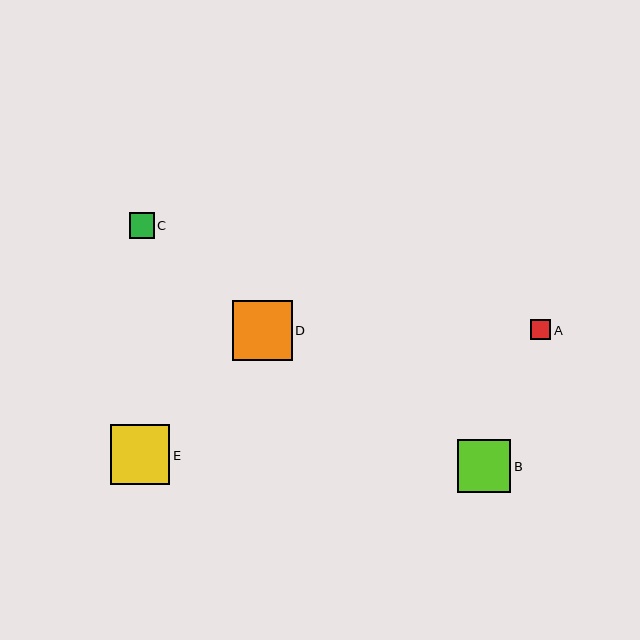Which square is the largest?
Square D is the largest with a size of approximately 59 pixels.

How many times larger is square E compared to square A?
Square E is approximately 3.0 times the size of square A.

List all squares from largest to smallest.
From largest to smallest: D, E, B, C, A.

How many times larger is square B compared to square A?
Square B is approximately 2.7 times the size of square A.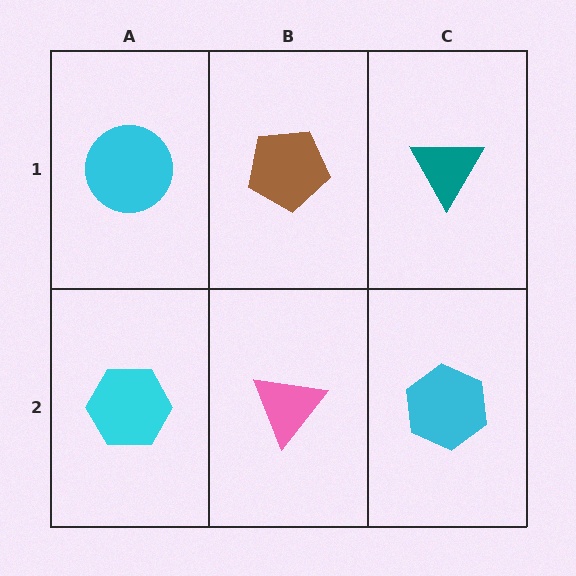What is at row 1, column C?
A teal triangle.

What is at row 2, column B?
A pink triangle.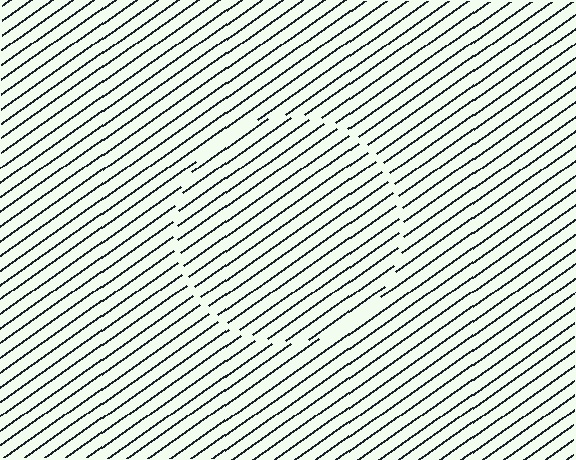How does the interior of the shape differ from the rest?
The interior of the shape contains the same grating, shifted by half a period — the contour is defined by the phase discontinuity where line-ends from the inner and outer gratings abut.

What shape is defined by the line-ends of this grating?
An illusory circle. The interior of the shape contains the same grating, shifted by half a period — the contour is defined by the phase discontinuity where line-ends from the inner and outer gratings abut.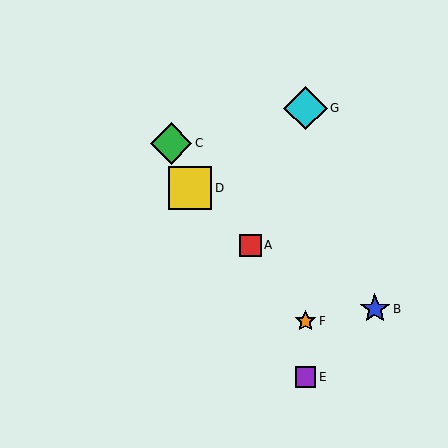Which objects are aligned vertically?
Objects E, F, G are aligned vertically.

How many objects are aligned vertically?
3 objects (E, F, G) are aligned vertically.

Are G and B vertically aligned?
No, G is at x≈305 and B is at x≈375.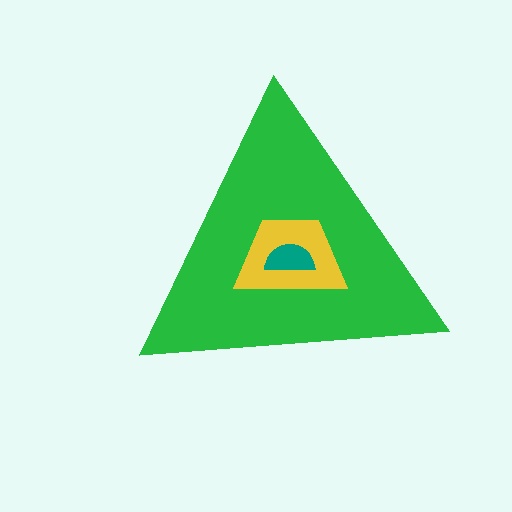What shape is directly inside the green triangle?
The yellow trapezoid.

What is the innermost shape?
The teal semicircle.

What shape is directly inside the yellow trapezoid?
The teal semicircle.